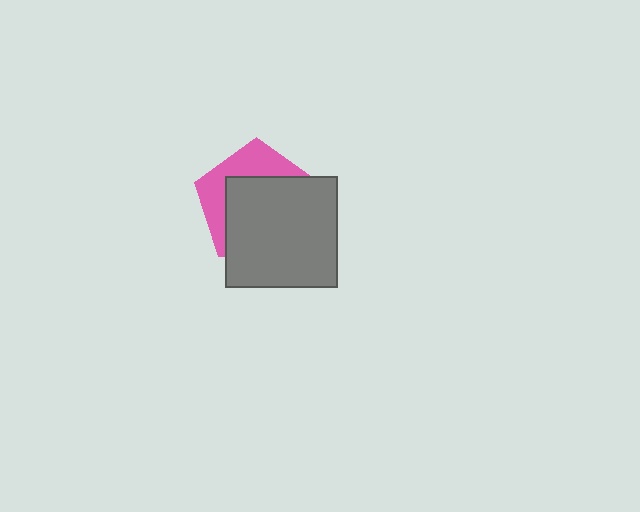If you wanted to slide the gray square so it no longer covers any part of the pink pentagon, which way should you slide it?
Slide it toward the lower-right — that is the most direct way to separate the two shapes.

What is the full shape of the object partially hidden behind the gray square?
The partially hidden object is a pink pentagon.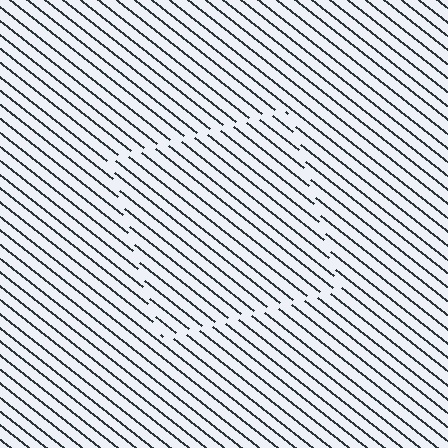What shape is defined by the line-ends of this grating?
An illusory square. The interior of the shape contains the same grating, shifted by half a period — the contour is defined by the phase discontinuity where line-ends from the inner and outer gratings abut.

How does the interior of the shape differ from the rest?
The interior of the shape contains the same grating, shifted by half a period — the contour is defined by the phase discontinuity where line-ends from the inner and outer gratings abut.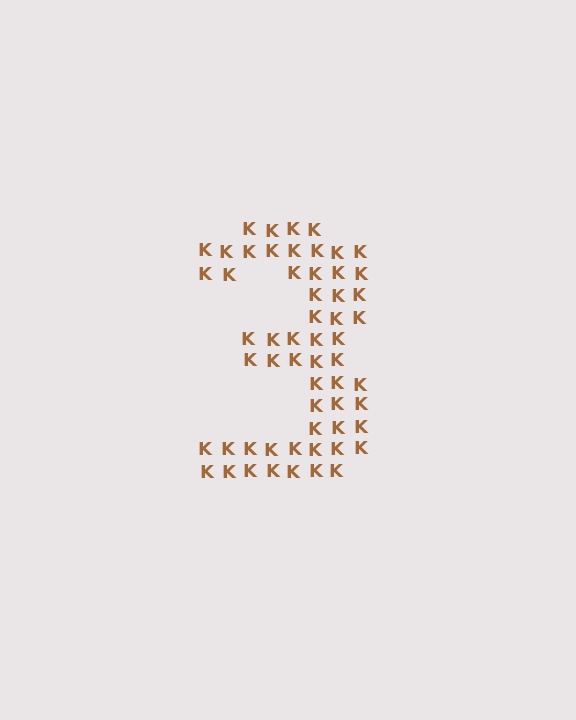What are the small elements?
The small elements are letter K's.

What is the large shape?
The large shape is the digit 3.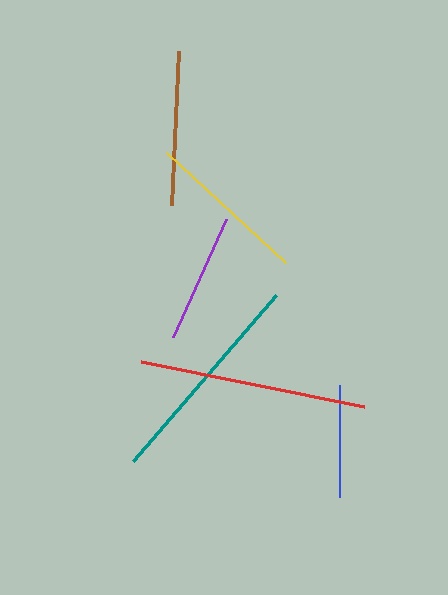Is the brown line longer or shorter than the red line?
The red line is longer than the brown line.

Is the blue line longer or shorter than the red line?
The red line is longer than the blue line.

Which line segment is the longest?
The red line is the longest at approximately 227 pixels.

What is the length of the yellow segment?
The yellow segment is approximately 162 pixels long.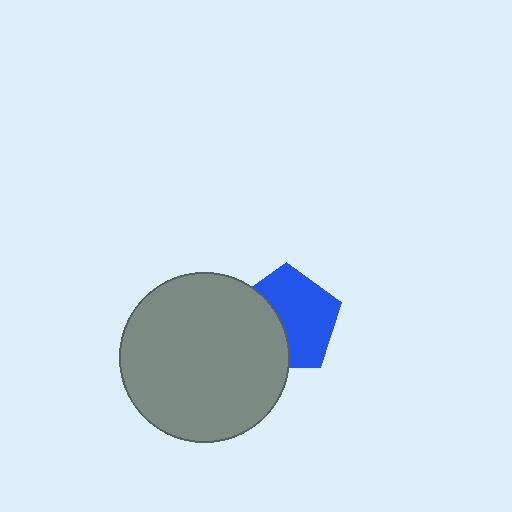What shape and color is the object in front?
The object in front is a gray circle.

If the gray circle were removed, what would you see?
You would see the complete blue pentagon.